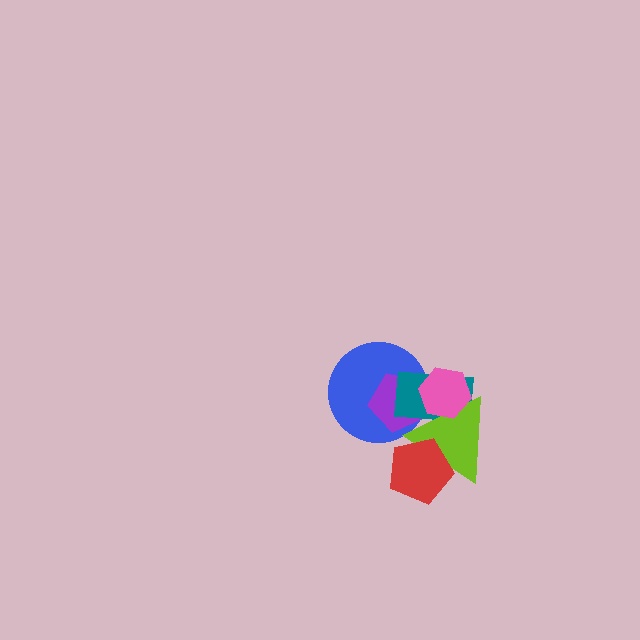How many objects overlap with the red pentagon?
1 object overlaps with the red pentagon.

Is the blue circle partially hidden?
Yes, it is partially covered by another shape.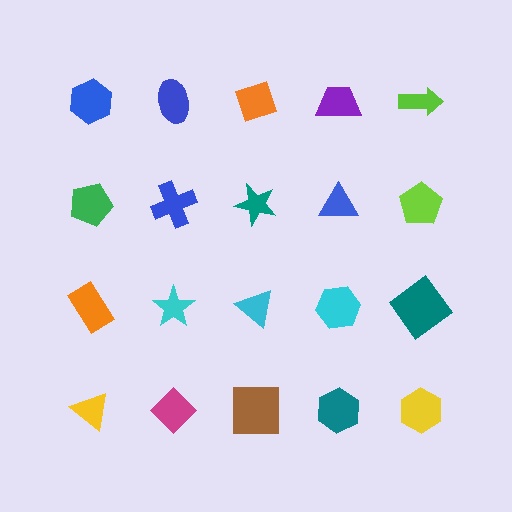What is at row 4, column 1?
A yellow triangle.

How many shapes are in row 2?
5 shapes.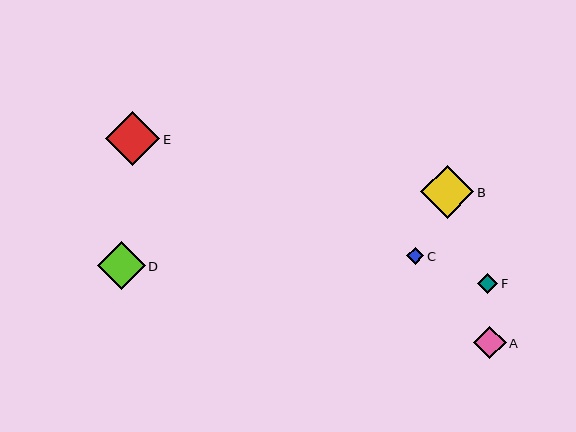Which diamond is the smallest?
Diamond C is the smallest with a size of approximately 17 pixels.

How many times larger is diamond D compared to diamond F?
Diamond D is approximately 2.3 times the size of diamond F.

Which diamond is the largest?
Diamond E is the largest with a size of approximately 54 pixels.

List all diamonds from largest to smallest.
From largest to smallest: E, B, D, A, F, C.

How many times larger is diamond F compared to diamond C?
Diamond F is approximately 1.2 times the size of diamond C.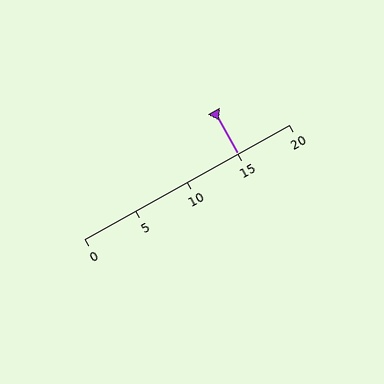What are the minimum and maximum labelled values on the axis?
The axis runs from 0 to 20.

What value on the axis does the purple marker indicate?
The marker indicates approximately 15.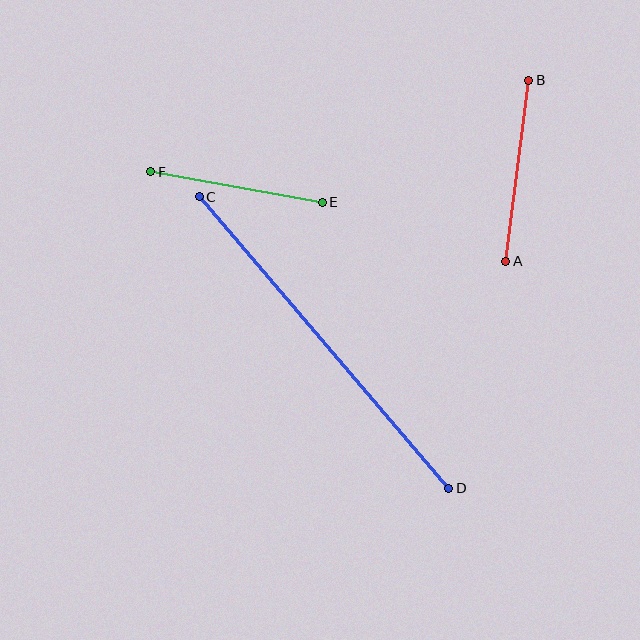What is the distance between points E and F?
The distance is approximately 174 pixels.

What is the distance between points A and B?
The distance is approximately 182 pixels.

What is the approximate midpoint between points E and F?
The midpoint is at approximately (236, 187) pixels.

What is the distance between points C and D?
The distance is approximately 384 pixels.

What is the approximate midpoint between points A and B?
The midpoint is at approximately (517, 171) pixels.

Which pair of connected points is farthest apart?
Points C and D are farthest apart.